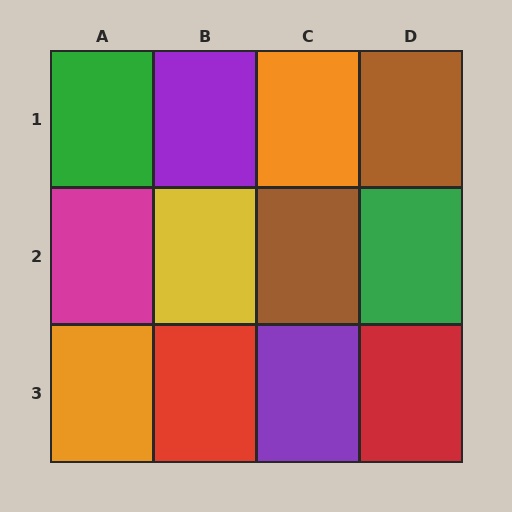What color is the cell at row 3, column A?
Orange.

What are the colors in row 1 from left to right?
Green, purple, orange, brown.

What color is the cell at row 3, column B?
Red.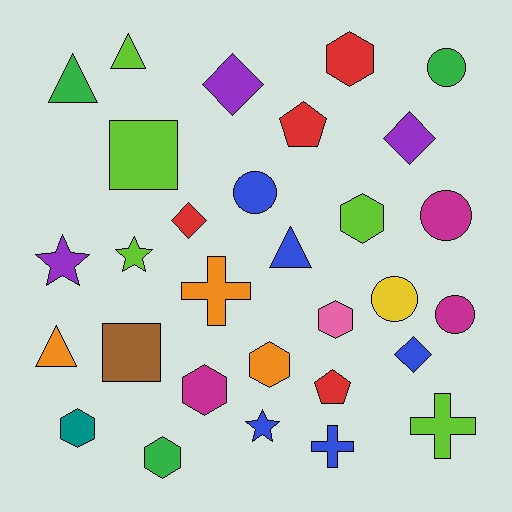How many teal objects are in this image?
There is 1 teal object.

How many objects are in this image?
There are 30 objects.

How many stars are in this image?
There are 3 stars.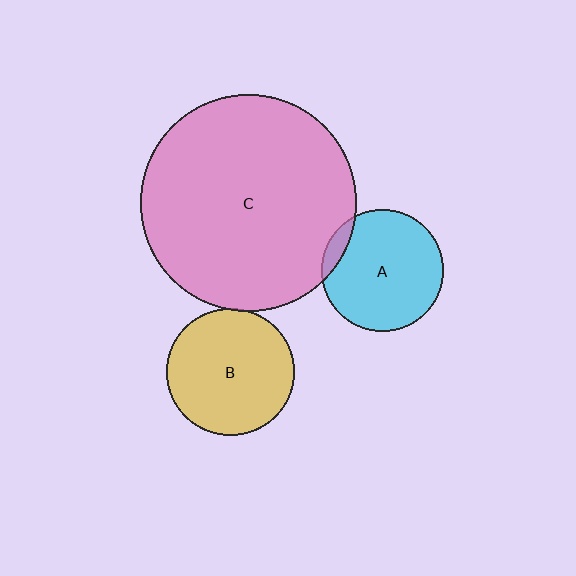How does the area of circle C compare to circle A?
Approximately 3.2 times.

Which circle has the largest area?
Circle C (pink).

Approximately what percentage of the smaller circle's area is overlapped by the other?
Approximately 10%.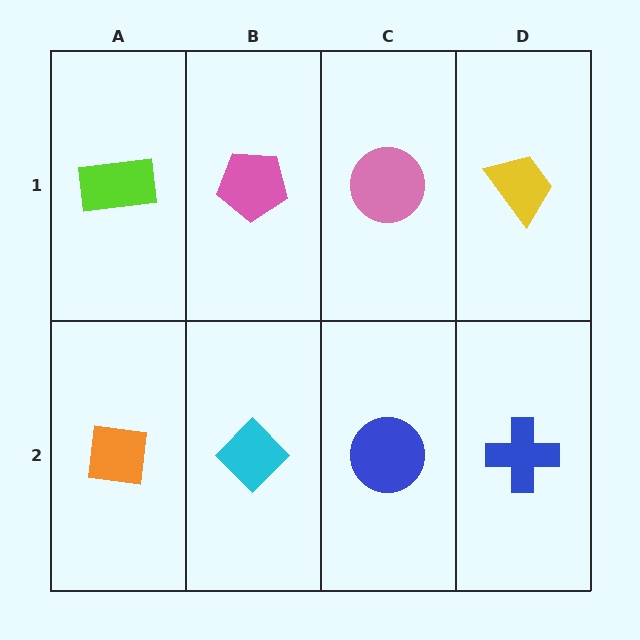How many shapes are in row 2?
4 shapes.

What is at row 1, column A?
A lime rectangle.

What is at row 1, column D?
A yellow trapezoid.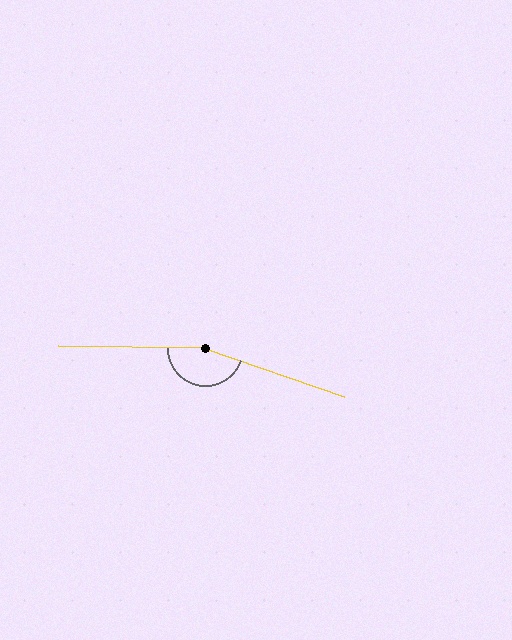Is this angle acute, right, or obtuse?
It is obtuse.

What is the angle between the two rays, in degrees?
Approximately 162 degrees.